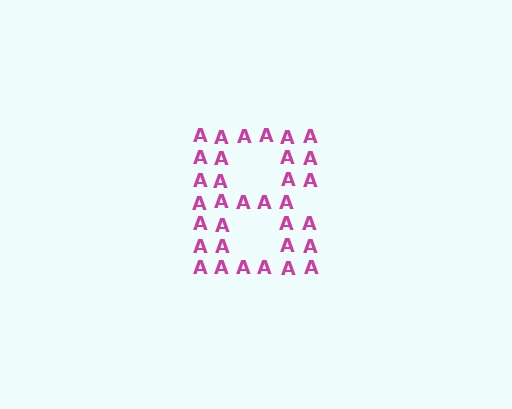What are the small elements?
The small elements are letter A's.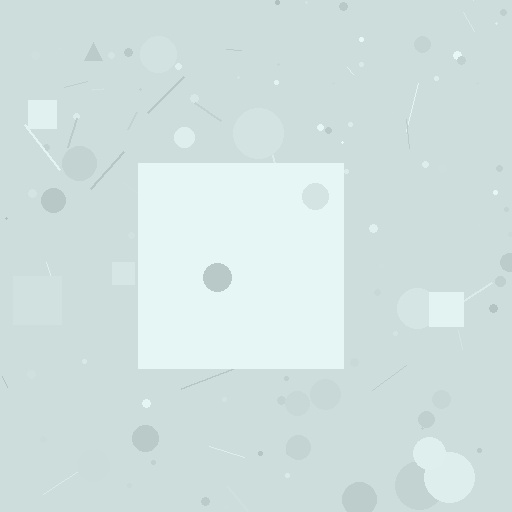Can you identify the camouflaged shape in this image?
The camouflaged shape is a square.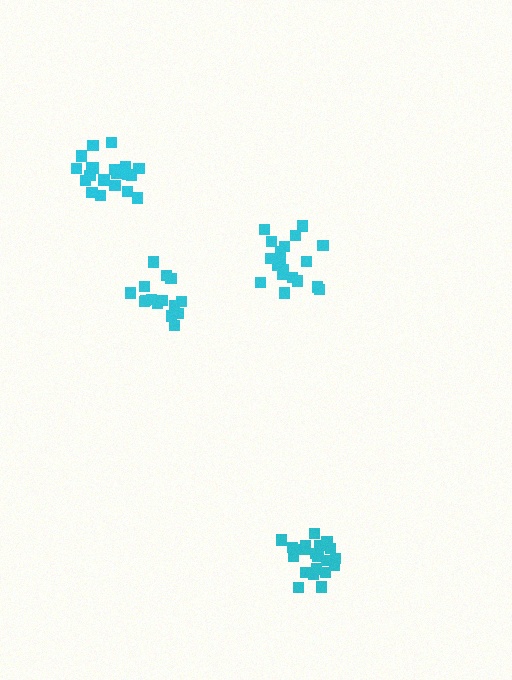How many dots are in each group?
Group 1: 20 dots, Group 2: 20 dots, Group 3: 19 dots, Group 4: 15 dots (74 total).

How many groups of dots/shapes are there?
There are 4 groups.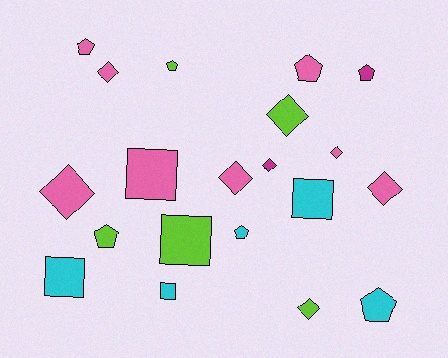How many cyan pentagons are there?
There are 2 cyan pentagons.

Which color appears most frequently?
Pink, with 8 objects.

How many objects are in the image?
There are 20 objects.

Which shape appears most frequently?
Diamond, with 8 objects.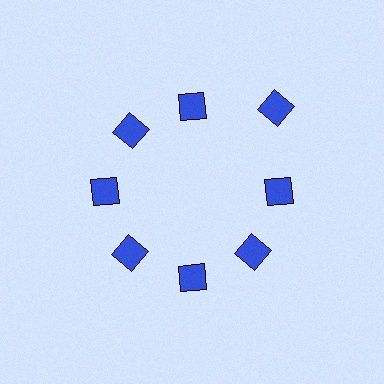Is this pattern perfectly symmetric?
No. The 8 blue diamonds are arranged in a ring, but one element near the 2 o'clock position is pushed outward from the center, breaking the 8-fold rotational symmetry.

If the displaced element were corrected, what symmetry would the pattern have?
It would have 8-fold rotational symmetry — the pattern would map onto itself every 45 degrees.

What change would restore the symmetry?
The symmetry would be restored by moving it inward, back onto the ring so that all 8 diamonds sit at equal angles and equal distance from the center.